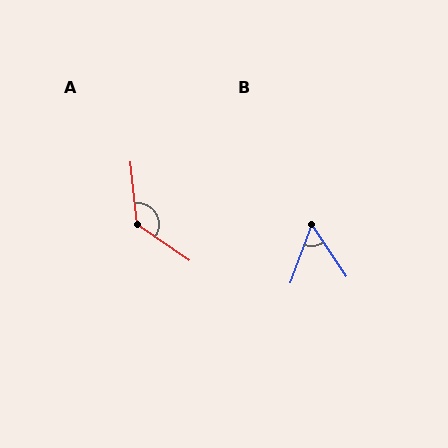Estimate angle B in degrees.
Approximately 54 degrees.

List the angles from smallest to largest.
B (54°), A (130°).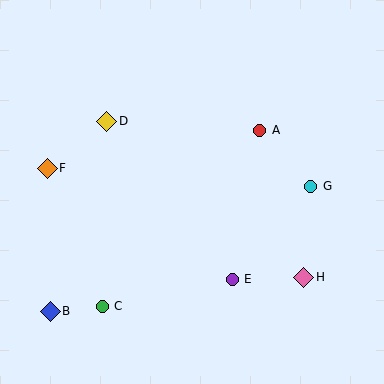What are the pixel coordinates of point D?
Point D is at (107, 121).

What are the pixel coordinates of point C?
Point C is at (102, 306).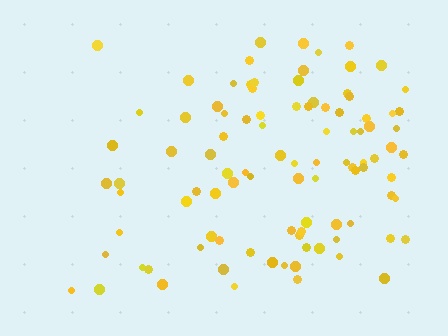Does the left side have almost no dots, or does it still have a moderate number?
Still a moderate number, just noticeably fewer than the right.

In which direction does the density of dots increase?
From left to right, with the right side densest.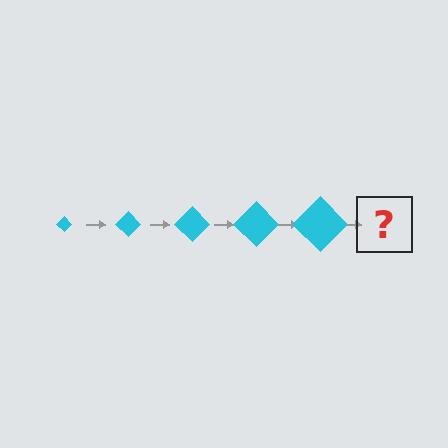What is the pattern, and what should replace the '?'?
The pattern is that the diamond gets progressively larger each step. The '?' should be a cyan diamond, larger than the previous one.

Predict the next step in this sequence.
The next step is a cyan diamond, larger than the previous one.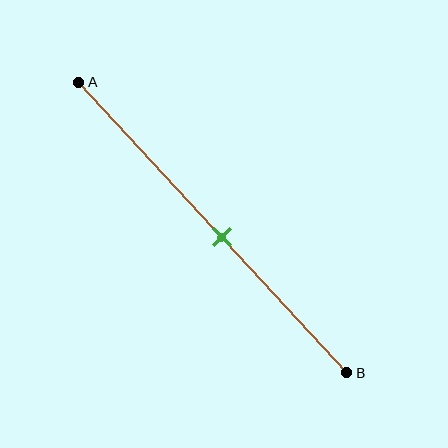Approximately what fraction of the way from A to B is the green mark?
The green mark is approximately 55% of the way from A to B.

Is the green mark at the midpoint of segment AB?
No, the mark is at about 55% from A, not at the 50% midpoint.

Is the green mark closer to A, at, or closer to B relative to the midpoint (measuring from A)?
The green mark is closer to point B than the midpoint of segment AB.